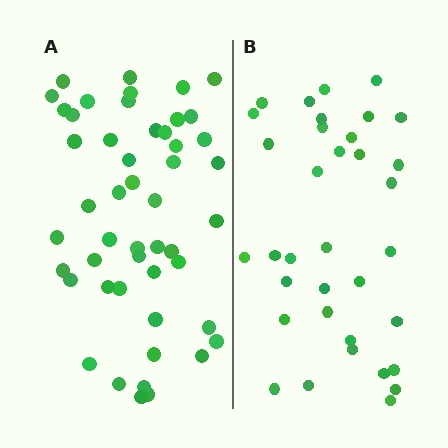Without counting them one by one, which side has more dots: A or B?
Region A (the left region) has more dots.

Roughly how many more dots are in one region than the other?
Region A has approximately 15 more dots than region B.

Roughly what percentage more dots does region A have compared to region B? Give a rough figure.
About 40% more.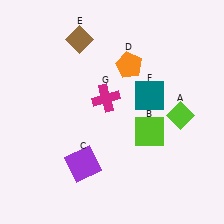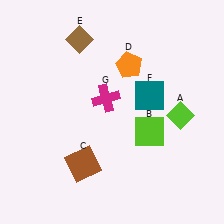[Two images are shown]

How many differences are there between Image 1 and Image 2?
There is 1 difference between the two images.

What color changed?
The square (C) changed from purple in Image 1 to brown in Image 2.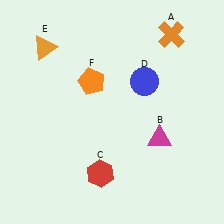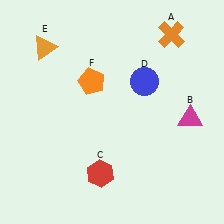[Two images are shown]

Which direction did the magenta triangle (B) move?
The magenta triangle (B) moved right.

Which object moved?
The magenta triangle (B) moved right.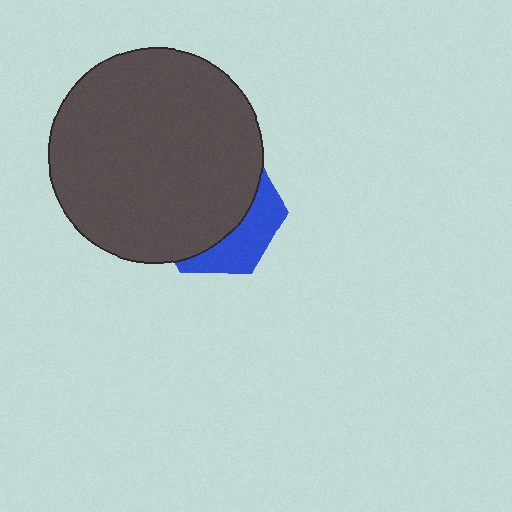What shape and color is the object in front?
The object in front is a dark gray circle.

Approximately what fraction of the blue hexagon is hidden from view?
Roughly 68% of the blue hexagon is hidden behind the dark gray circle.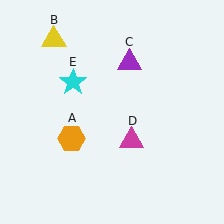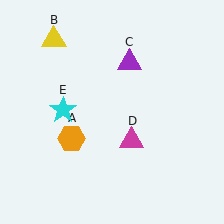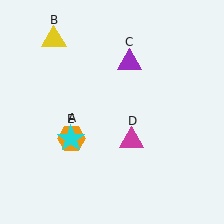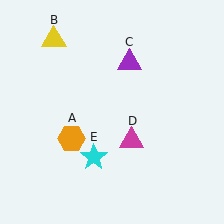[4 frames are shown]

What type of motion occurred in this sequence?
The cyan star (object E) rotated counterclockwise around the center of the scene.